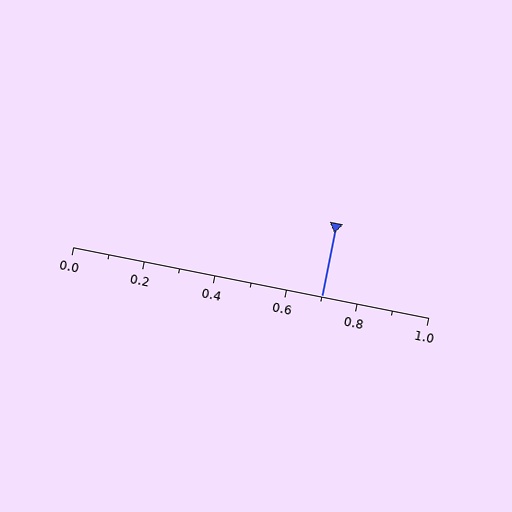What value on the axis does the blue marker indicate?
The marker indicates approximately 0.7.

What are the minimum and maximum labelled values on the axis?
The axis runs from 0.0 to 1.0.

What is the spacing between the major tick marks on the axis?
The major ticks are spaced 0.2 apart.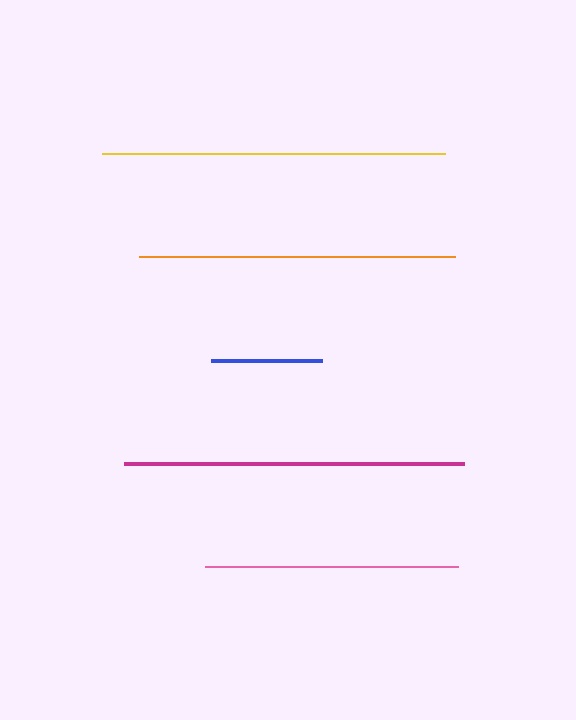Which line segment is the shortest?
The blue line is the shortest at approximately 111 pixels.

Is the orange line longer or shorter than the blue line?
The orange line is longer than the blue line.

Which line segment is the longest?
The yellow line is the longest at approximately 343 pixels.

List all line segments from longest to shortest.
From longest to shortest: yellow, magenta, orange, pink, blue.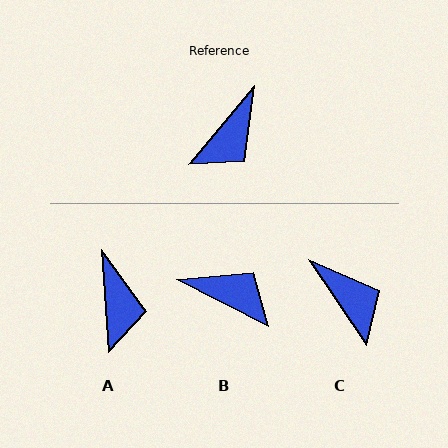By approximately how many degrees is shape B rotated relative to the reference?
Approximately 103 degrees counter-clockwise.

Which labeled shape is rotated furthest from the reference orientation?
B, about 103 degrees away.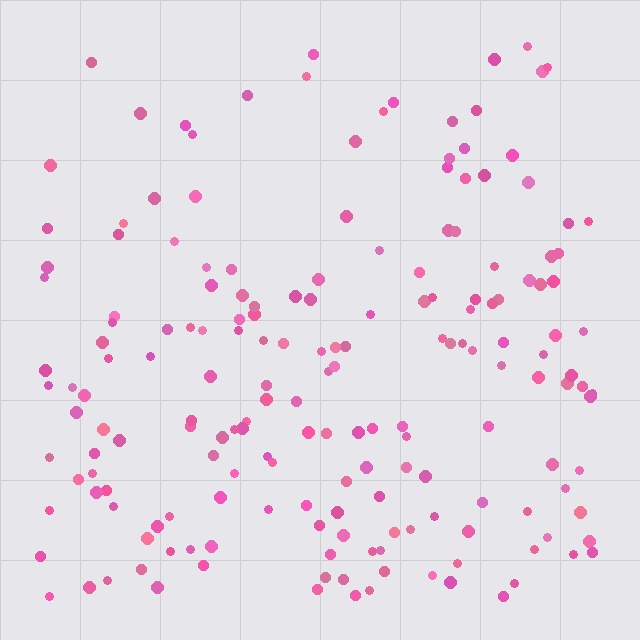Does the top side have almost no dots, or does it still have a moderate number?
Still a moderate number, just noticeably fewer than the bottom.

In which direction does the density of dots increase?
From top to bottom, with the bottom side densest.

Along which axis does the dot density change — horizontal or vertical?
Vertical.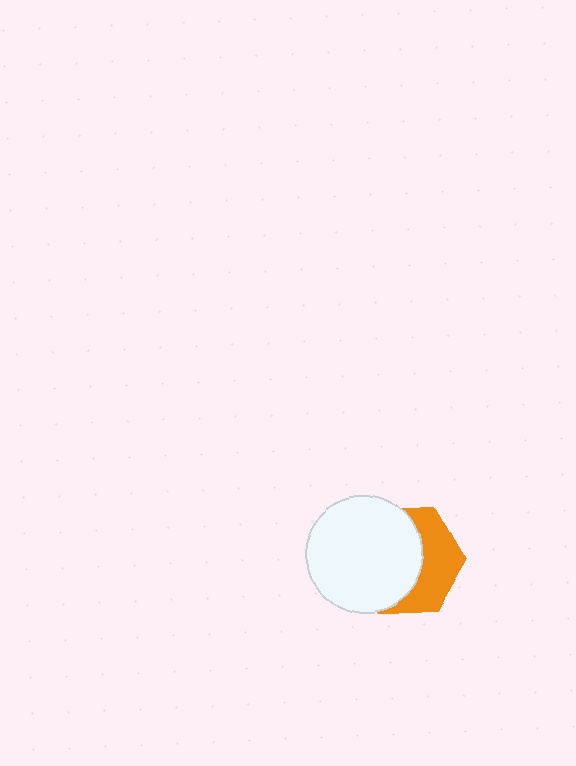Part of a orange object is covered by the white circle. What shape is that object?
It is a hexagon.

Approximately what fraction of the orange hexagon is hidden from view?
Roughly 58% of the orange hexagon is hidden behind the white circle.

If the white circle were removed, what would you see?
You would see the complete orange hexagon.